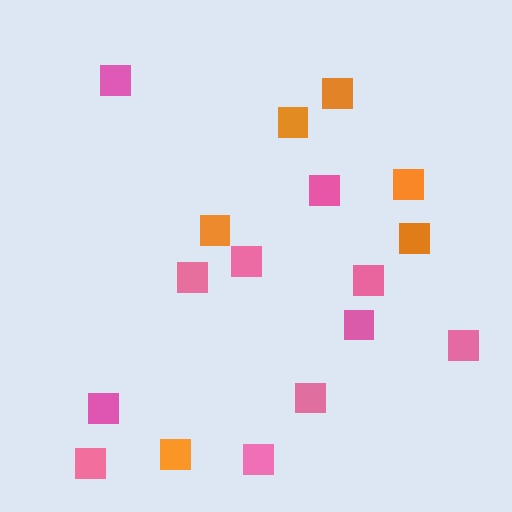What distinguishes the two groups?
There are 2 groups: one group of pink squares (11) and one group of orange squares (6).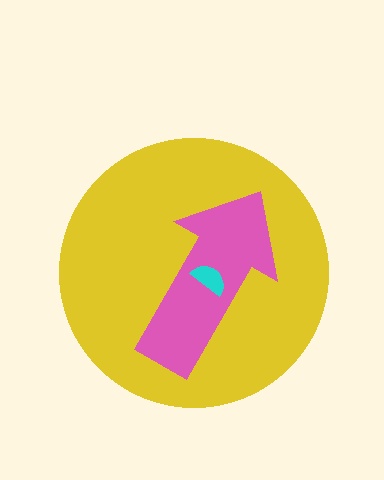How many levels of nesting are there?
3.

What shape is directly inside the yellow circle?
The pink arrow.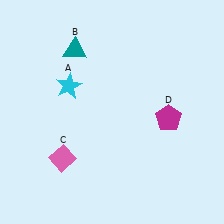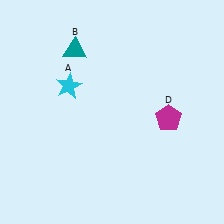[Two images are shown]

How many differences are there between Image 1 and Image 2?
There is 1 difference between the two images.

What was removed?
The pink diamond (C) was removed in Image 2.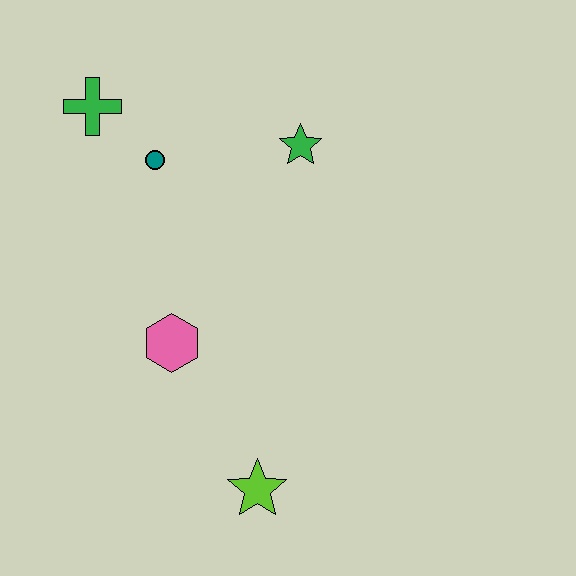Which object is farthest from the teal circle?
The lime star is farthest from the teal circle.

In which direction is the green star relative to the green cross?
The green star is to the right of the green cross.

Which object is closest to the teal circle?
The green cross is closest to the teal circle.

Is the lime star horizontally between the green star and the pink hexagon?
Yes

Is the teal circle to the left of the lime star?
Yes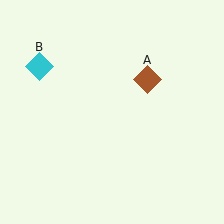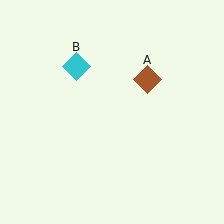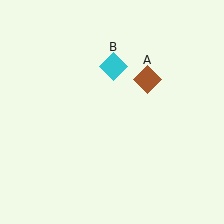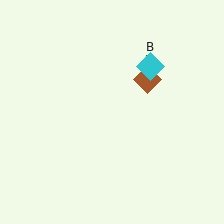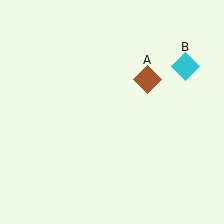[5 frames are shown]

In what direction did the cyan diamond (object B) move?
The cyan diamond (object B) moved right.